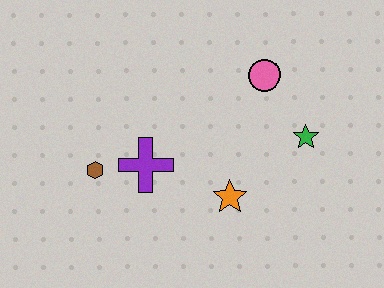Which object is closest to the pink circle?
The green star is closest to the pink circle.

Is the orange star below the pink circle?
Yes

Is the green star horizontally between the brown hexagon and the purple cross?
No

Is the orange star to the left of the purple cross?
No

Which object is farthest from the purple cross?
The green star is farthest from the purple cross.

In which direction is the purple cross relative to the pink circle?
The purple cross is to the left of the pink circle.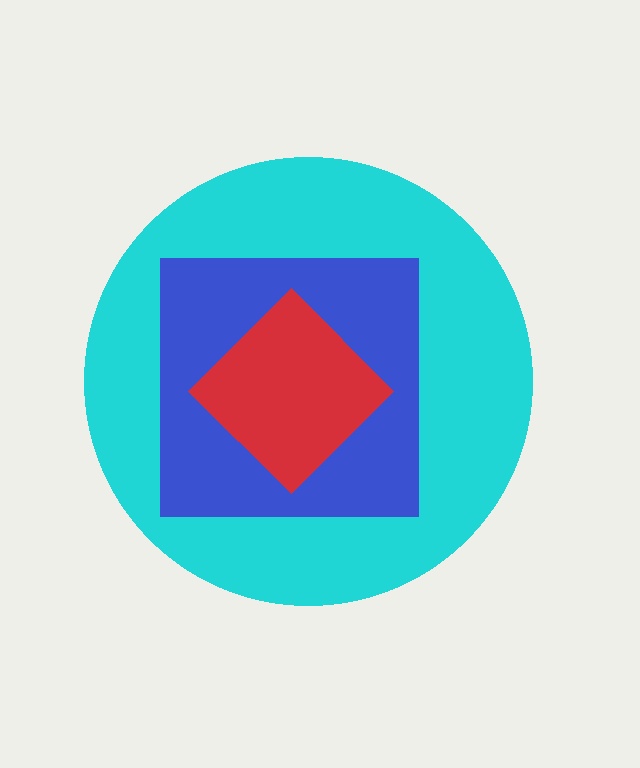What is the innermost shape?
The red diamond.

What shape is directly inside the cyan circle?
The blue square.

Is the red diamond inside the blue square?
Yes.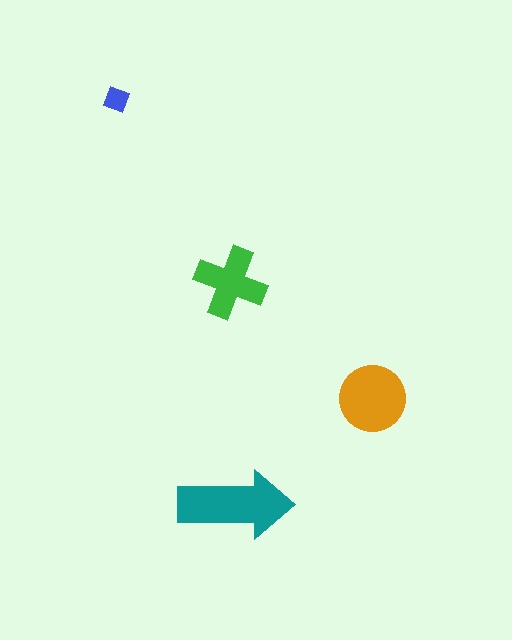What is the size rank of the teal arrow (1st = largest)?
1st.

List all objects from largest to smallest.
The teal arrow, the orange circle, the green cross, the blue diamond.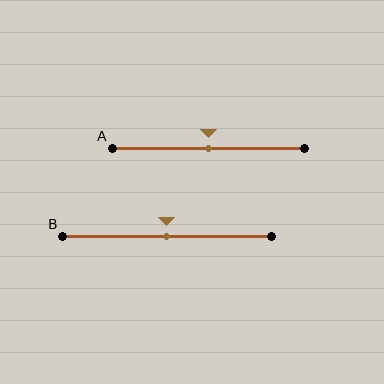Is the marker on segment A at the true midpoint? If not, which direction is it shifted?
Yes, the marker on segment A is at the true midpoint.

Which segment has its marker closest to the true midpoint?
Segment A has its marker closest to the true midpoint.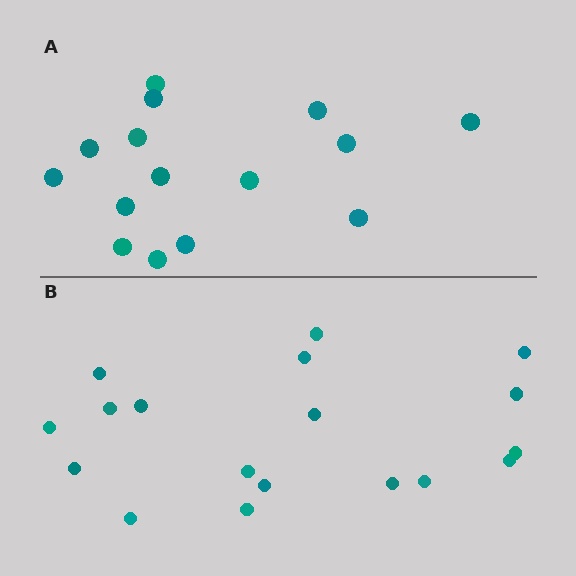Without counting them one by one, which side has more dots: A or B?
Region B (the bottom region) has more dots.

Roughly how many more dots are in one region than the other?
Region B has just a few more — roughly 2 or 3 more dots than region A.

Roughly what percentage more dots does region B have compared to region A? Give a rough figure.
About 20% more.